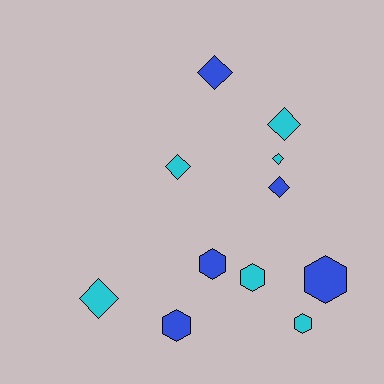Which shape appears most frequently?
Diamond, with 6 objects.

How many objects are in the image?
There are 11 objects.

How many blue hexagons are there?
There are 3 blue hexagons.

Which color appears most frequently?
Cyan, with 6 objects.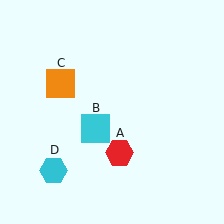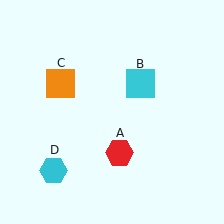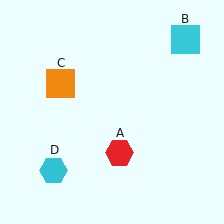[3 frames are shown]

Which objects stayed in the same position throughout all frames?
Red hexagon (object A) and orange square (object C) and cyan hexagon (object D) remained stationary.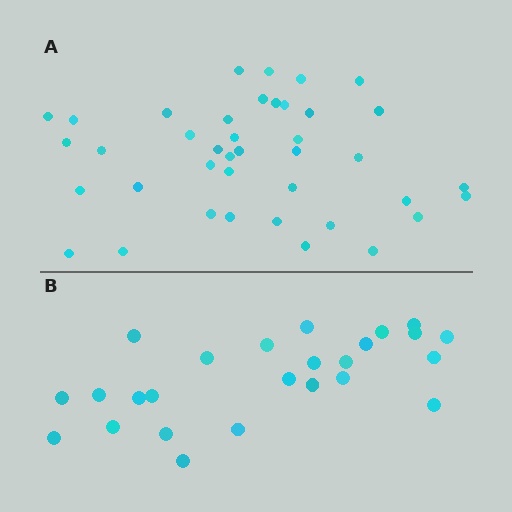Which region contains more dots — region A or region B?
Region A (the top region) has more dots.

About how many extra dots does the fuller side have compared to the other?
Region A has approximately 15 more dots than region B.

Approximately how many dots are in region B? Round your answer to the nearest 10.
About 20 dots. (The exact count is 25, which rounds to 20.)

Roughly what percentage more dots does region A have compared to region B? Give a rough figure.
About 60% more.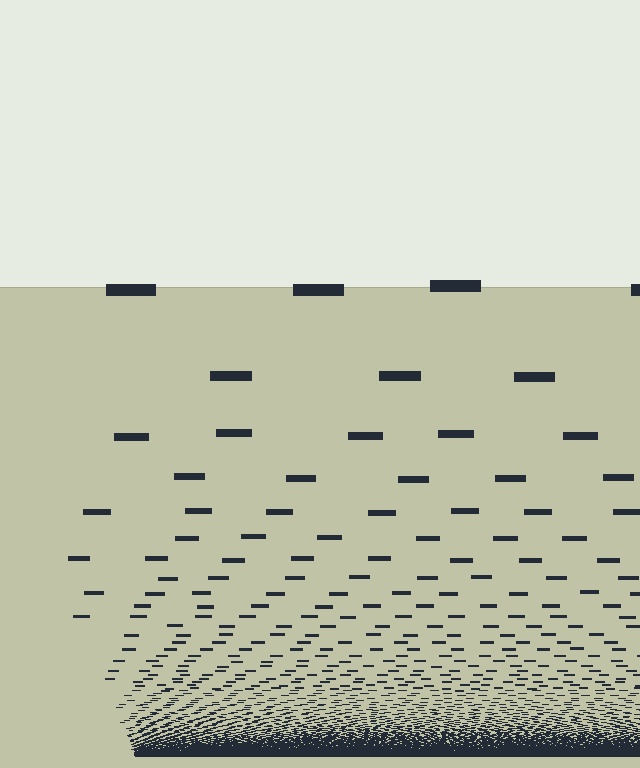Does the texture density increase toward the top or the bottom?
Density increases toward the bottom.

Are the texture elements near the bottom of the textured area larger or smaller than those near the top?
Smaller. The gradient is inverted — elements near the bottom are smaller and denser.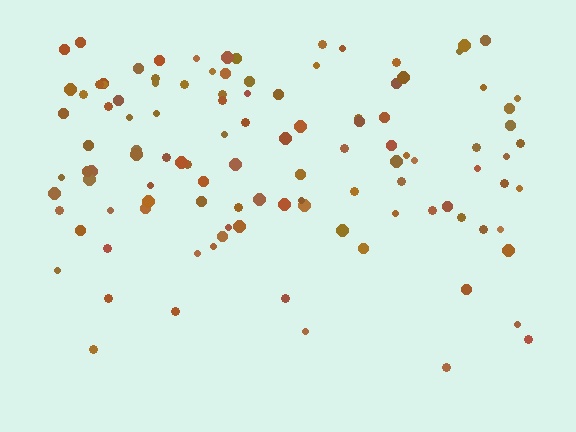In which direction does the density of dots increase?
From bottom to top, with the top side densest.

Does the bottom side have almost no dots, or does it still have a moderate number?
Still a moderate number, just noticeably fewer than the top.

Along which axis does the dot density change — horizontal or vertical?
Vertical.